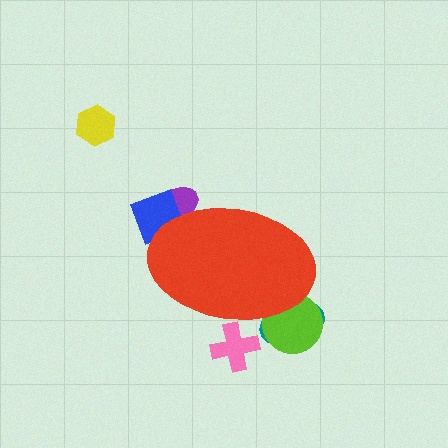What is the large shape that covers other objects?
A red ellipse.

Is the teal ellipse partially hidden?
Yes, the teal ellipse is partially hidden behind the red ellipse.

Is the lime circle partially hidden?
Yes, the lime circle is partially hidden behind the red ellipse.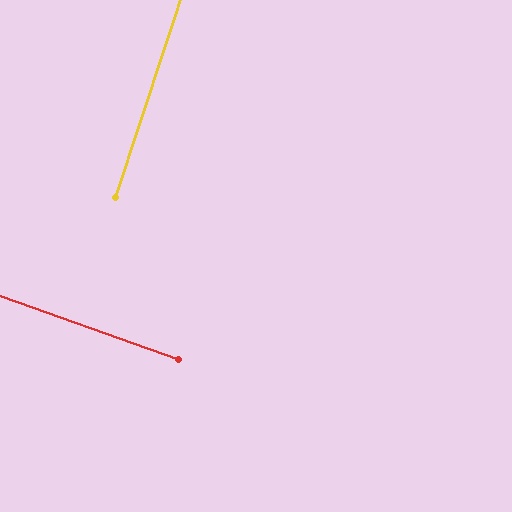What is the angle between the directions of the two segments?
Approximately 88 degrees.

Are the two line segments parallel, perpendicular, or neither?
Perpendicular — they meet at approximately 88°.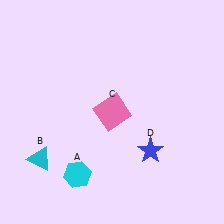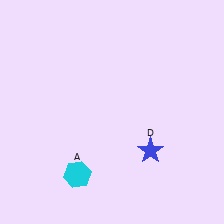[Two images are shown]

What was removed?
The pink square (C), the cyan triangle (B) were removed in Image 2.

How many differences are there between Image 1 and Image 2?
There are 2 differences between the two images.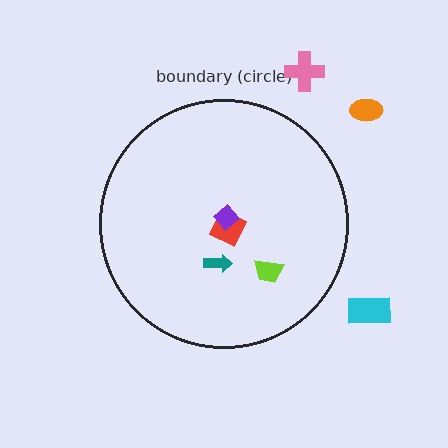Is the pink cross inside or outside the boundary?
Outside.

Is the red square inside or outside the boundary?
Inside.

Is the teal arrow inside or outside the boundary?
Inside.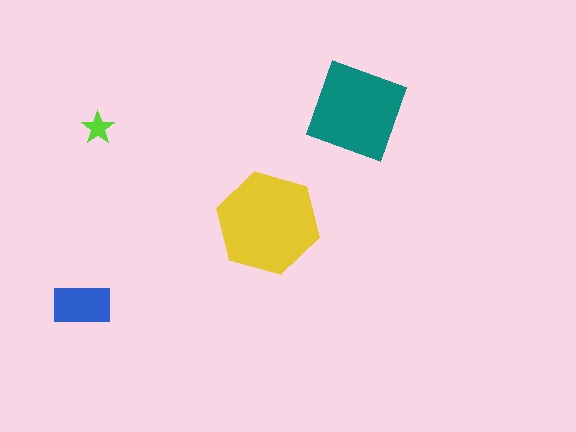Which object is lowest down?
The blue rectangle is bottommost.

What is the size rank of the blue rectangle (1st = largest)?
3rd.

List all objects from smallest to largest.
The lime star, the blue rectangle, the teal square, the yellow hexagon.